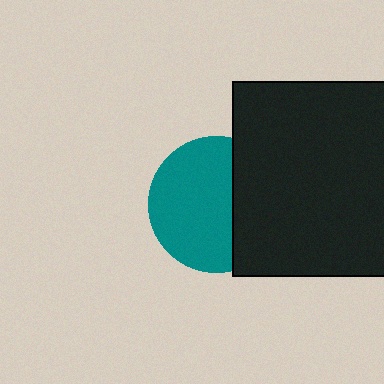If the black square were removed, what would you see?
You would see the complete teal circle.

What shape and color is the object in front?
The object in front is a black square.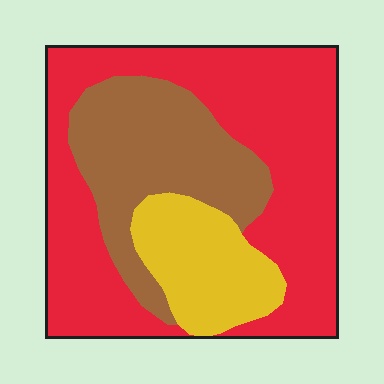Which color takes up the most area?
Red, at roughly 55%.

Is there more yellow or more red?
Red.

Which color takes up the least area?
Yellow, at roughly 15%.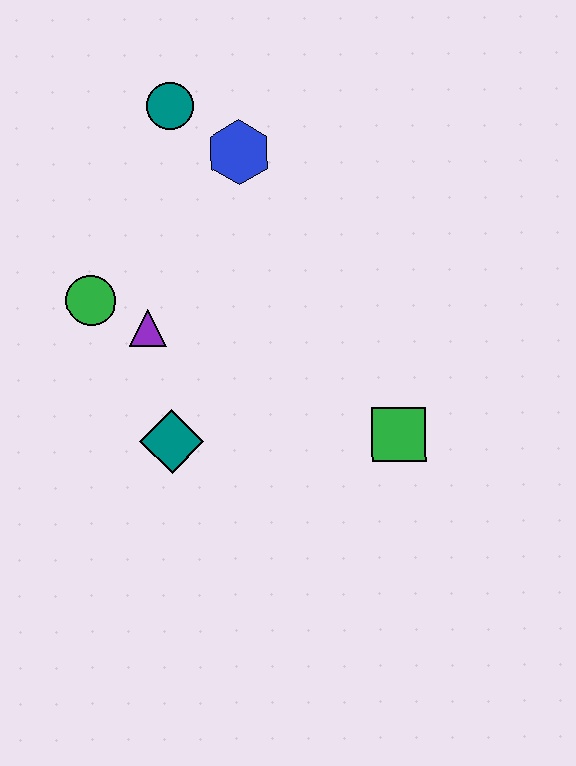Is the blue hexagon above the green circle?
Yes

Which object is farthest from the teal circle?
The green square is farthest from the teal circle.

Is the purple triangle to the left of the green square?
Yes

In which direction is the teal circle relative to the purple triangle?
The teal circle is above the purple triangle.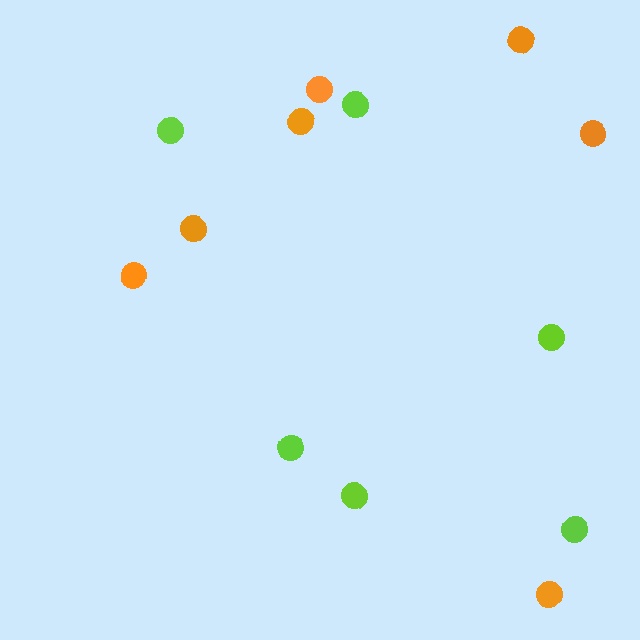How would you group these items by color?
There are 2 groups: one group of orange circles (7) and one group of lime circles (6).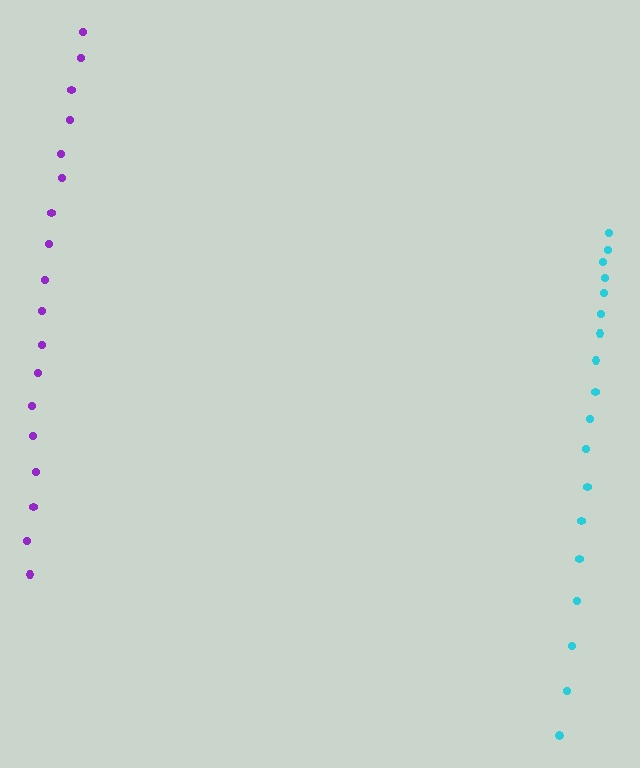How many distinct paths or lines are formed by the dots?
There are 2 distinct paths.